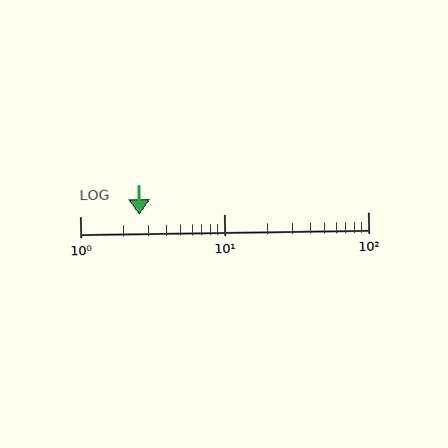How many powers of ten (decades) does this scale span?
The scale spans 2 decades, from 1 to 100.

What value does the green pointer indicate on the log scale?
The pointer indicates approximately 2.6.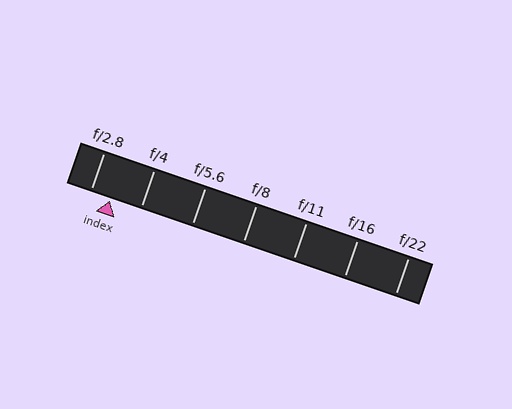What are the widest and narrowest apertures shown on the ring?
The widest aperture shown is f/2.8 and the narrowest is f/22.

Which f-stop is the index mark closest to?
The index mark is closest to f/2.8.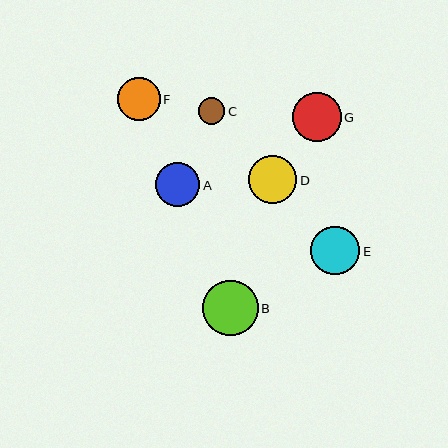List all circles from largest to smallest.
From largest to smallest: B, G, E, D, A, F, C.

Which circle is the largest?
Circle B is the largest with a size of approximately 56 pixels.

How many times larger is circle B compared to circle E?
Circle B is approximately 1.1 times the size of circle E.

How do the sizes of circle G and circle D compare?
Circle G and circle D are approximately the same size.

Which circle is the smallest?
Circle C is the smallest with a size of approximately 26 pixels.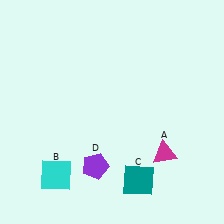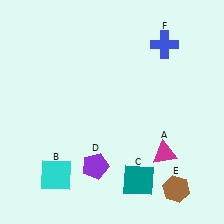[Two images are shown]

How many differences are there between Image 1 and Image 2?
There are 2 differences between the two images.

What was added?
A brown hexagon (E), a blue cross (F) were added in Image 2.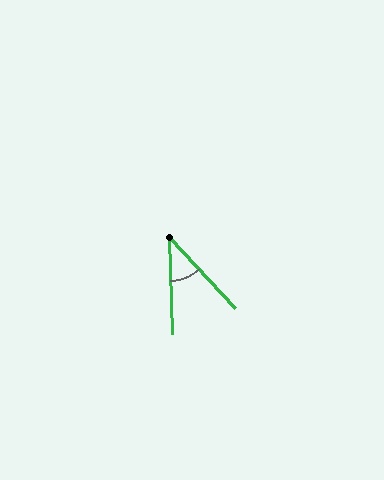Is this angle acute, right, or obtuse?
It is acute.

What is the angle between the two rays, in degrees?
Approximately 41 degrees.